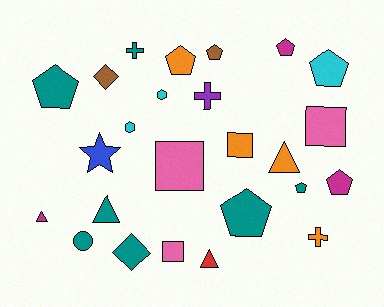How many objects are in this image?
There are 25 objects.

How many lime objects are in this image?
There are no lime objects.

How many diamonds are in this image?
There are 2 diamonds.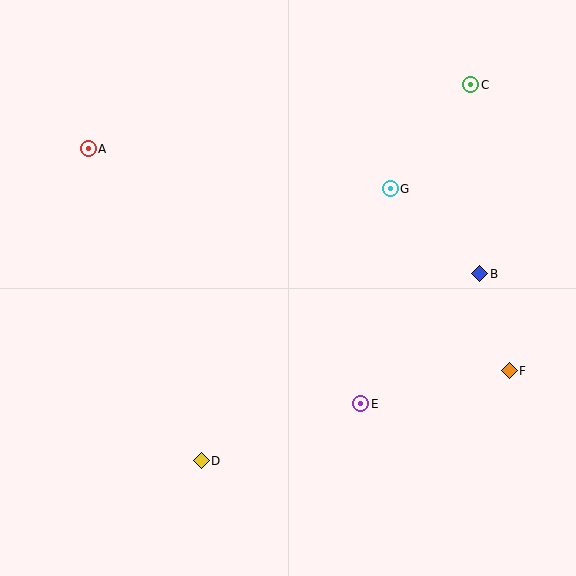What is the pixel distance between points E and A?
The distance between E and A is 373 pixels.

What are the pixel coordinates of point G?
Point G is at (390, 189).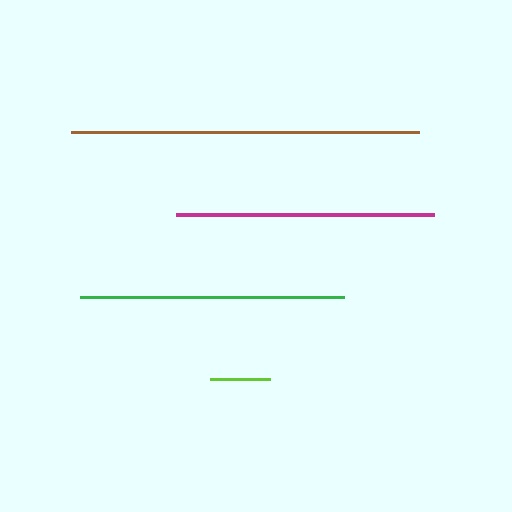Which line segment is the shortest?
The lime line is the shortest at approximately 61 pixels.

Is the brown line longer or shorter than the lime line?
The brown line is longer than the lime line.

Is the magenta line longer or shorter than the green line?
The green line is longer than the magenta line.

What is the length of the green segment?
The green segment is approximately 263 pixels long.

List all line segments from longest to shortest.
From longest to shortest: brown, green, magenta, lime.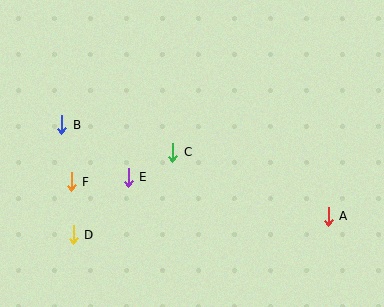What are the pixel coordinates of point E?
Point E is at (128, 177).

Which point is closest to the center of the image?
Point C at (173, 152) is closest to the center.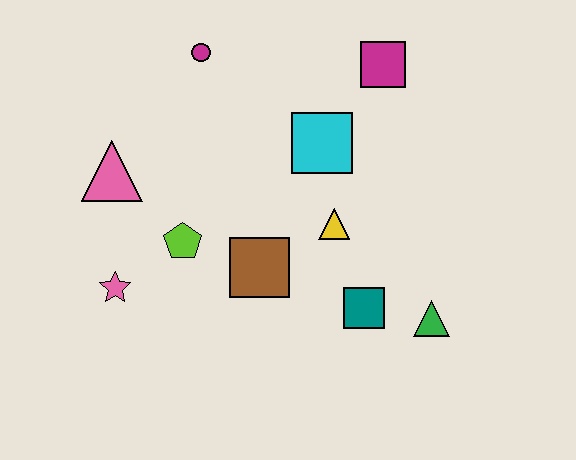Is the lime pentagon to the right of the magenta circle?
No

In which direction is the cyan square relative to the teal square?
The cyan square is above the teal square.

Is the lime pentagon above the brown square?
Yes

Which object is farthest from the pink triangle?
The green triangle is farthest from the pink triangle.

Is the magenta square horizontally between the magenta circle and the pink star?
No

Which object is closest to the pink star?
The lime pentagon is closest to the pink star.